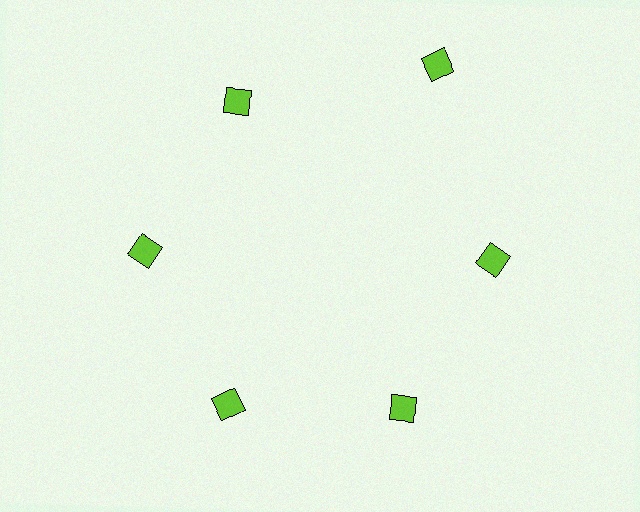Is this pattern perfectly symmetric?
No. The 6 lime diamonds are arranged in a ring, but one element near the 1 o'clock position is pushed outward from the center, breaking the 6-fold rotational symmetry.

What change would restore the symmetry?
The symmetry would be restored by moving it inward, back onto the ring so that all 6 diamonds sit at equal angles and equal distance from the center.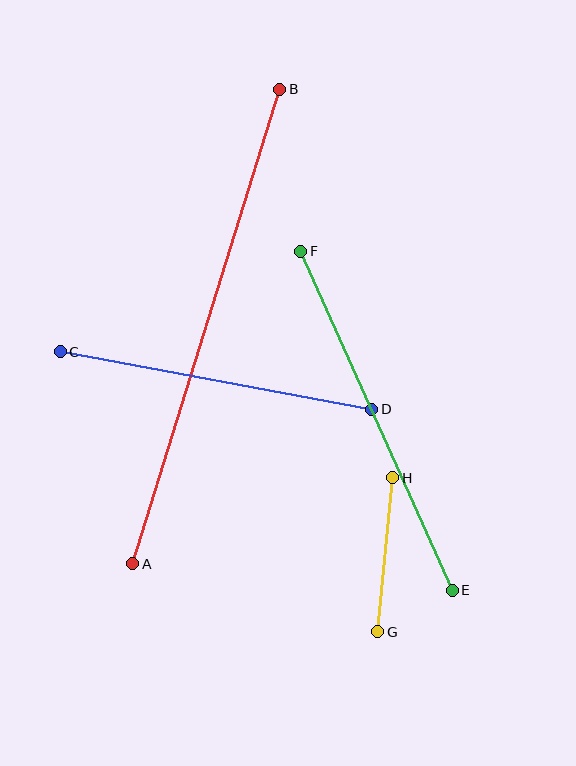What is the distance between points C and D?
The distance is approximately 317 pixels.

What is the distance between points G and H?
The distance is approximately 155 pixels.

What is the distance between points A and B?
The distance is approximately 497 pixels.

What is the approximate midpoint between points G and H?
The midpoint is at approximately (385, 555) pixels.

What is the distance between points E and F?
The distance is approximately 371 pixels.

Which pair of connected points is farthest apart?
Points A and B are farthest apart.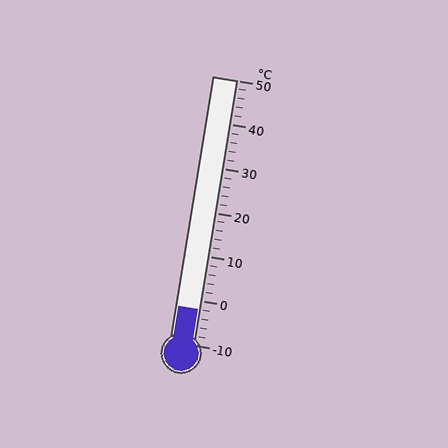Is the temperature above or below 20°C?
The temperature is below 20°C.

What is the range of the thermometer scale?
The thermometer scale ranges from -10°C to 50°C.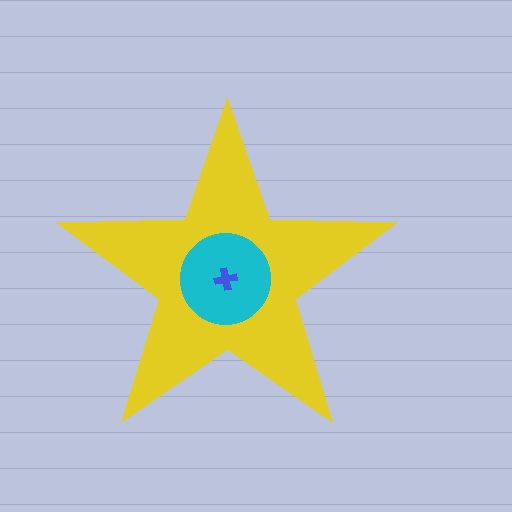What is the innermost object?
The blue cross.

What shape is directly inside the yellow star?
The cyan circle.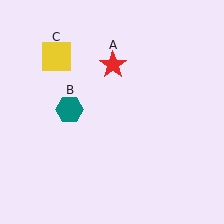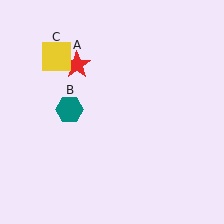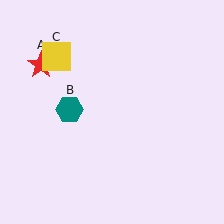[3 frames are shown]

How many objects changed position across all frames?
1 object changed position: red star (object A).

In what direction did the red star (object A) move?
The red star (object A) moved left.